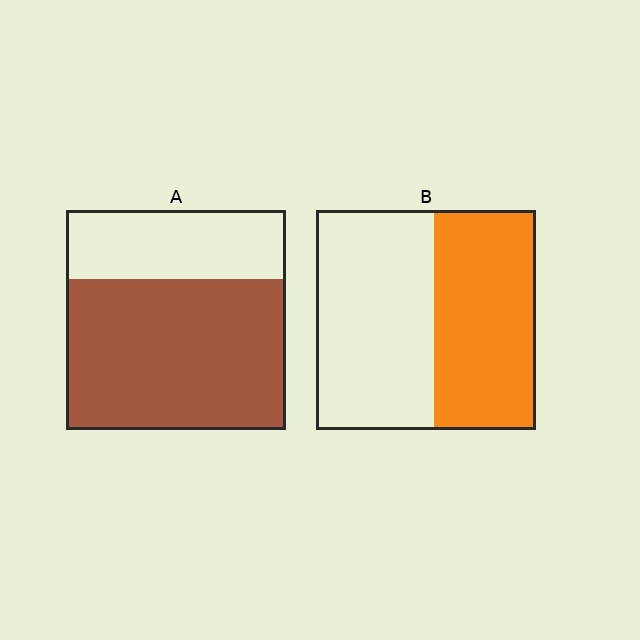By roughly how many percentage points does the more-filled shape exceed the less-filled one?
By roughly 20 percentage points (A over B).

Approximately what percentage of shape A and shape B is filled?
A is approximately 70% and B is approximately 45%.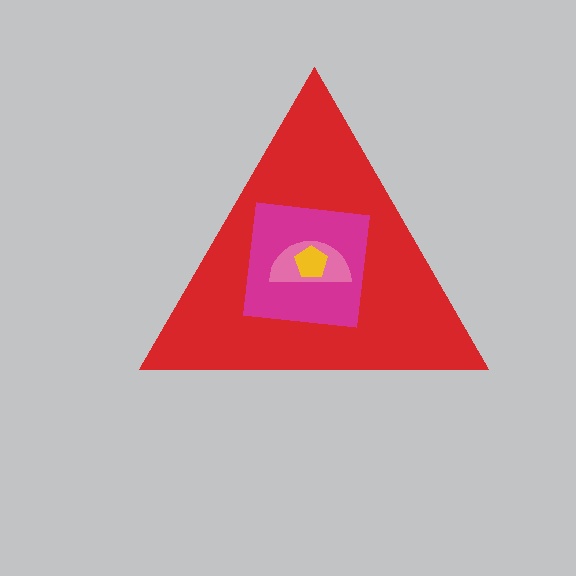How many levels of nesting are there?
4.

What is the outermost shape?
The red triangle.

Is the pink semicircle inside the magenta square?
Yes.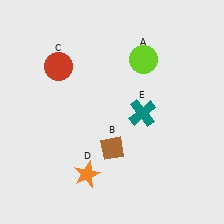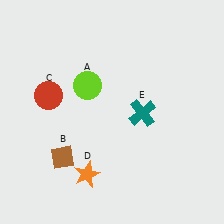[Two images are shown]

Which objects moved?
The objects that moved are: the lime circle (A), the brown diamond (B), the red circle (C).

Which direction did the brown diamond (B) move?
The brown diamond (B) moved left.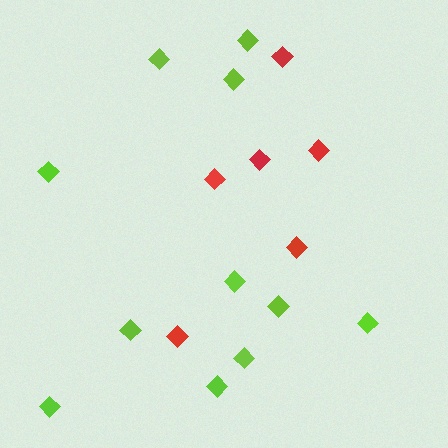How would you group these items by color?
There are 2 groups: one group of red diamonds (6) and one group of lime diamonds (11).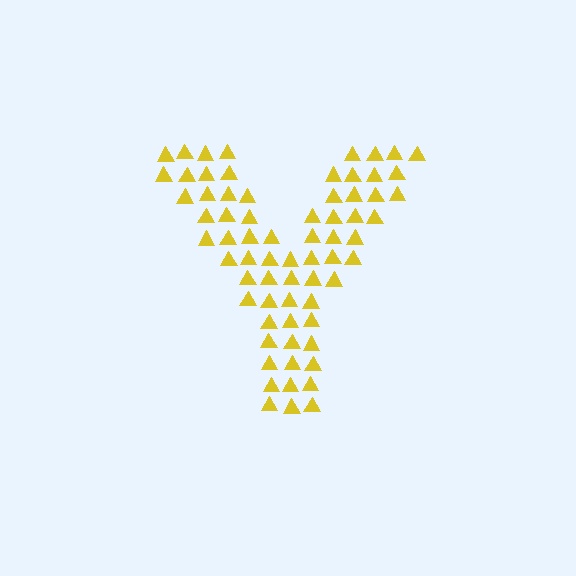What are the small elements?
The small elements are triangles.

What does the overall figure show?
The overall figure shows the letter Y.